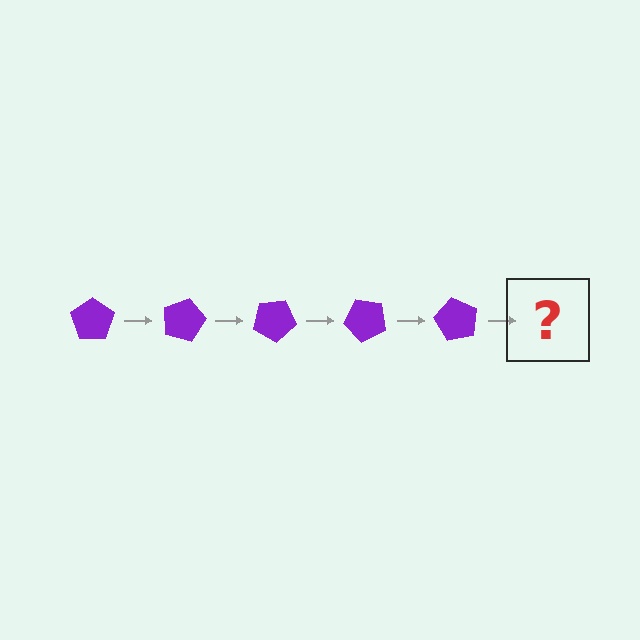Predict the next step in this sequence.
The next step is a purple pentagon rotated 75 degrees.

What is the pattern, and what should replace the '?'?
The pattern is that the pentagon rotates 15 degrees each step. The '?' should be a purple pentagon rotated 75 degrees.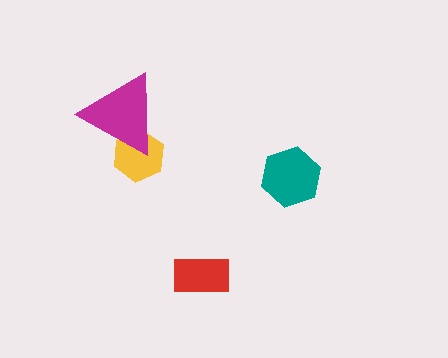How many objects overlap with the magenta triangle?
1 object overlaps with the magenta triangle.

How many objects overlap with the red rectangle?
0 objects overlap with the red rectangle.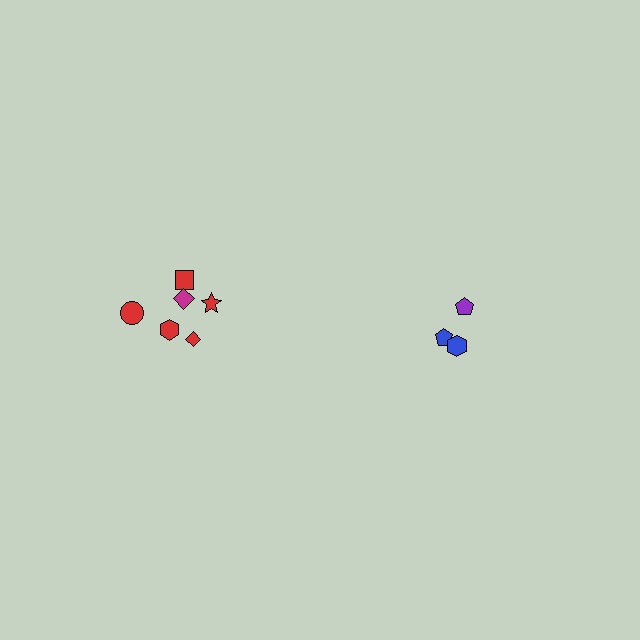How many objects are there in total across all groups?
There are 9 objects.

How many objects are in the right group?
There are 3 objects.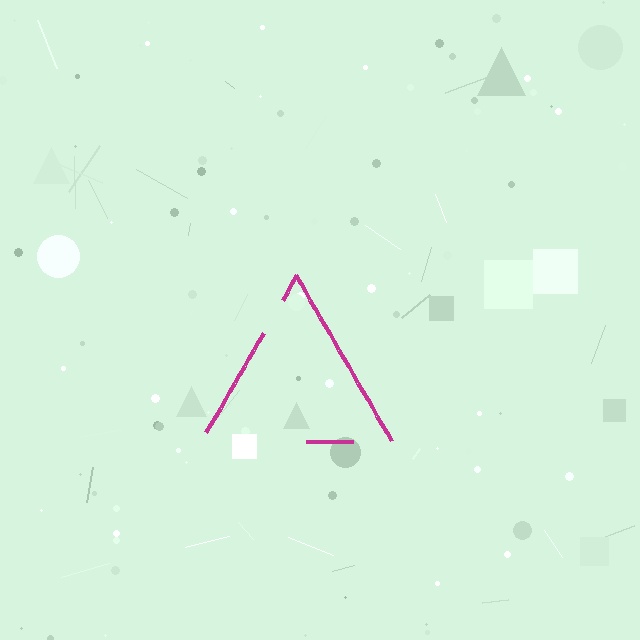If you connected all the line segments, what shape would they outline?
They would outline a triangle.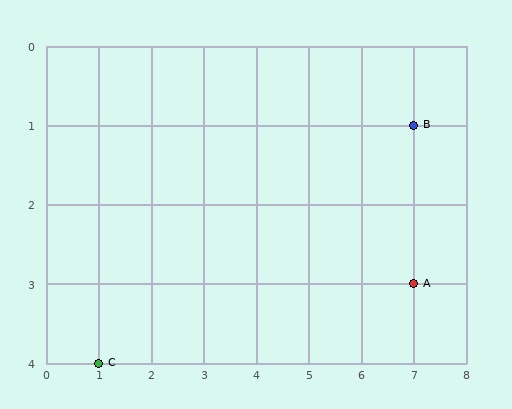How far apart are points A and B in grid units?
Points A and B are 2 rows apart.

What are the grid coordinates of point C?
Point C is at grid coordinates (1, 4).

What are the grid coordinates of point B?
Point B is at grid coordinates (7, 1).